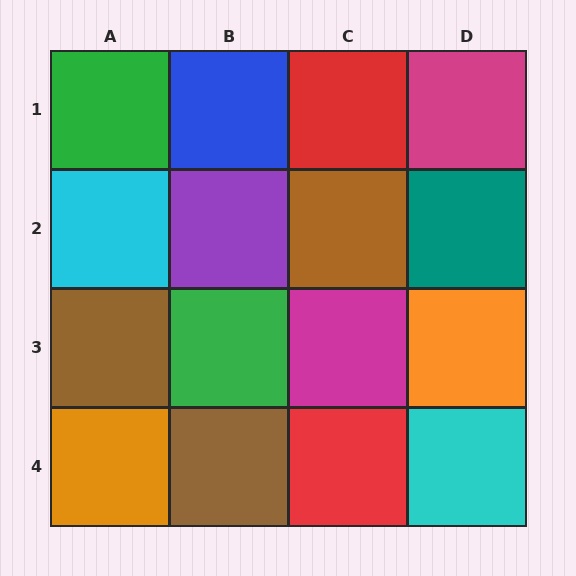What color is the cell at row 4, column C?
Red.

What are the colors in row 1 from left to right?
Green, blue, red, magenta.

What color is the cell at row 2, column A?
Cyan.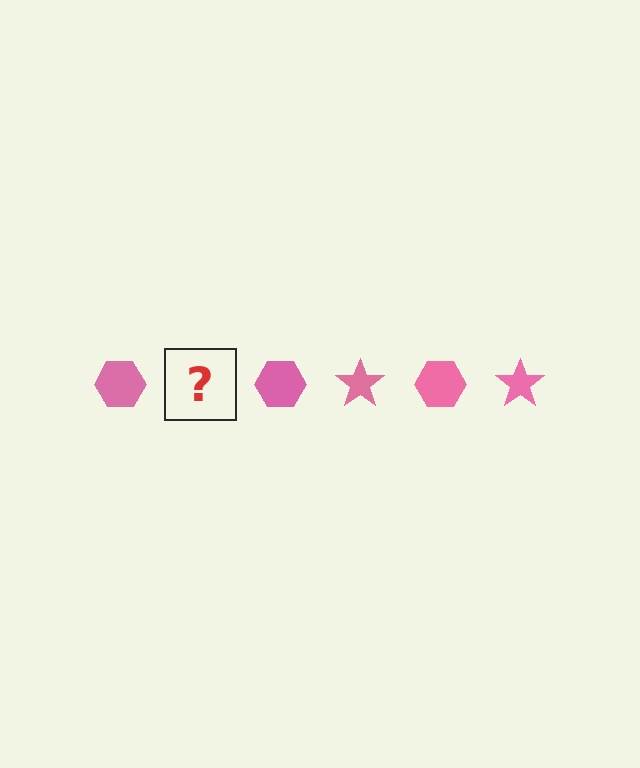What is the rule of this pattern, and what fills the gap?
The rule is that the pattern cycles through hexagon, star shapes in pink. The gap should be filled with a pink star.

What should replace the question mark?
The question mark should be replaced with a pink star.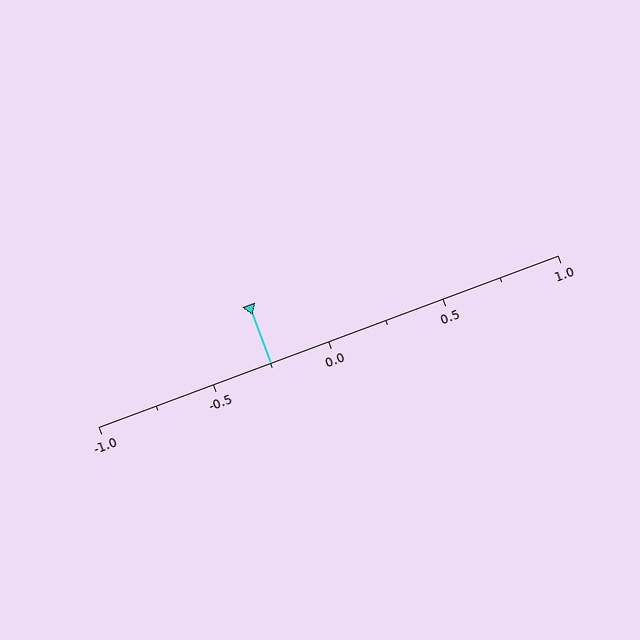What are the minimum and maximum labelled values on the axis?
The axis runs from -1.0 to 1.0.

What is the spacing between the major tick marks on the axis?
The major ticks are spaced 0.5 apart.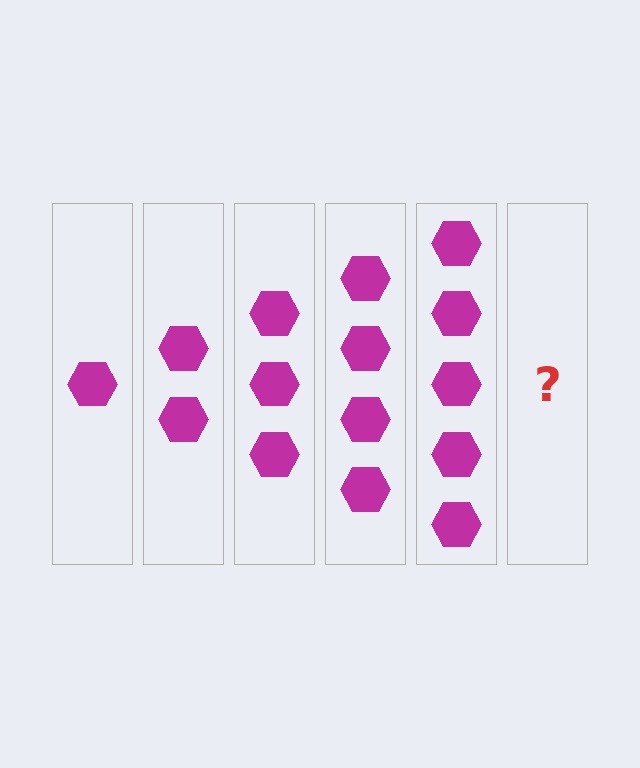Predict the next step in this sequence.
The next step is 6 hexagons.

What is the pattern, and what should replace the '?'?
The pattern is that each step adds one more hexagon. The '?' should be 6 hexagons.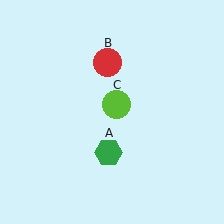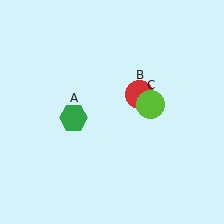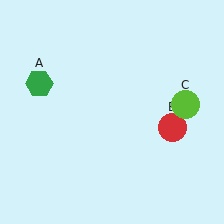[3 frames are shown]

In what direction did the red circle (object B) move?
The red circle (object B) moved down and to the right.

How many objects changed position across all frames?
3 objects changed position: green hexagon (object A), red circle (object B), lime circle (object C).